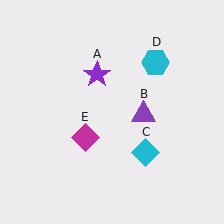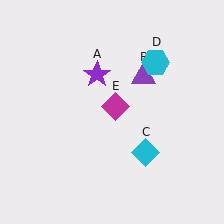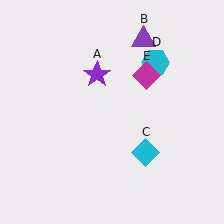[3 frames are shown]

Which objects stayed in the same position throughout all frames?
Purple star (object A) and cyan diamond (object C) and cyan hexagon (object D) remained stationary.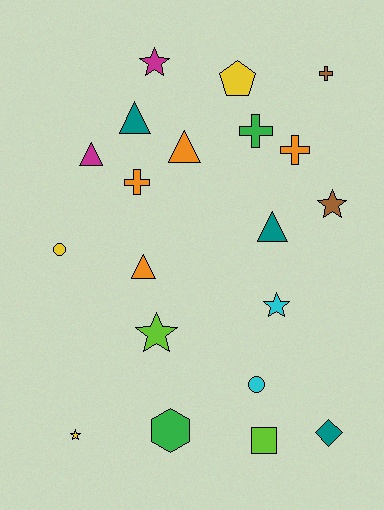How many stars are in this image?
There are 5 stars.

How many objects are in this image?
There are 20 objects.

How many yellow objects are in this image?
There are 3 yellow objects.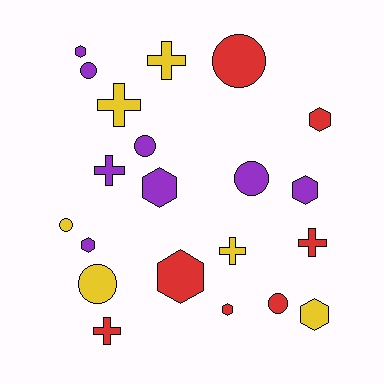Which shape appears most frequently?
Hexagon, with 8 objects.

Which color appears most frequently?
Purple, with 8 objects.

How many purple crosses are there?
There is 1 purple cross.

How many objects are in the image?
There are 21 objects.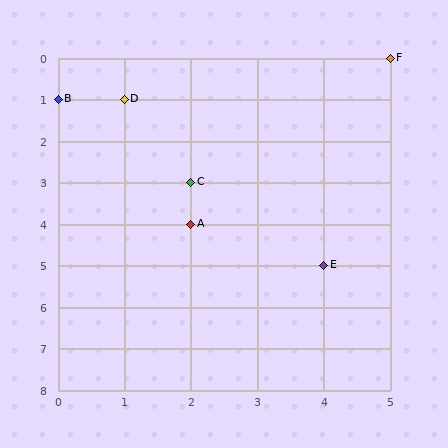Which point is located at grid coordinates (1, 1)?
Point D is at (1, 1).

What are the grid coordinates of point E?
Point E is at grid coordinates (4, 5).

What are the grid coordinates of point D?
Point D is at grid coordinates (1, 1).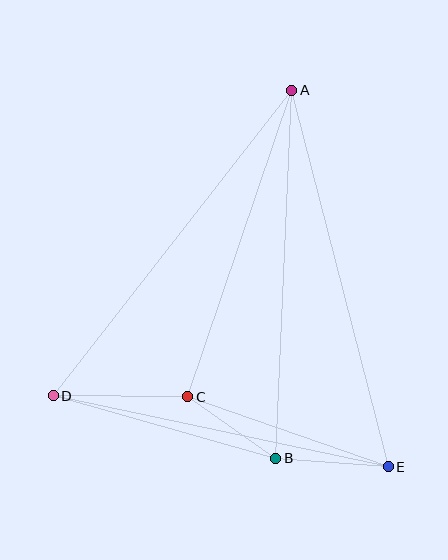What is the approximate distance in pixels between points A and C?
The distance between A and C is approximately 324 pixels.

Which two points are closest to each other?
Points B and C are closest to each other.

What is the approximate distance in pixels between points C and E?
The distance between C and E is approximately 212 pixels.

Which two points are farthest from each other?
Points A and E are farthest from each other.